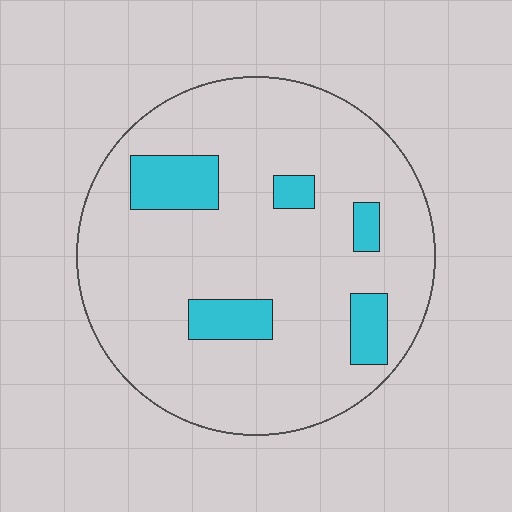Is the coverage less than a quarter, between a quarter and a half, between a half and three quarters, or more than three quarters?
Less than a quarter.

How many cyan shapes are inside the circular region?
5.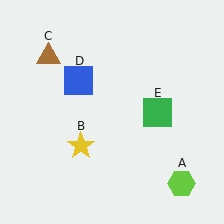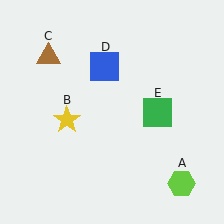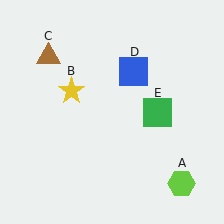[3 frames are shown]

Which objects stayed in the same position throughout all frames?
Lime hexagon (object A) and brown triangle (object C) and green square (object E) remained stationary.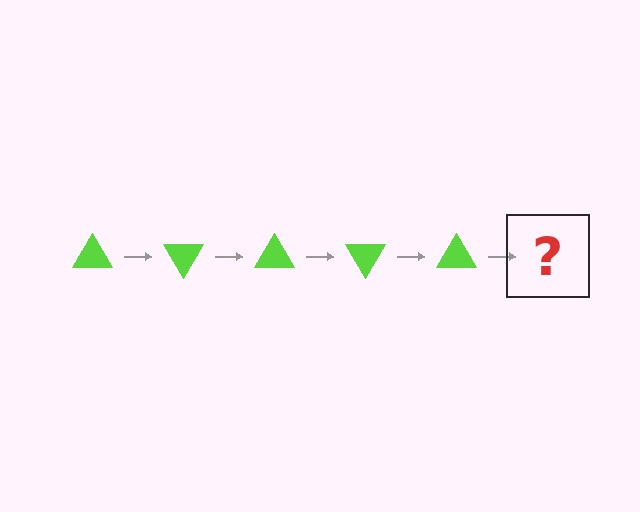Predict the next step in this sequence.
The next step is a lime triangle rotated 300 degrees.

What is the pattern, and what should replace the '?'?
The pattern is that the triangle rotates 60 degrees each step. The '?' should be a lime triangle rotated 300 degrees.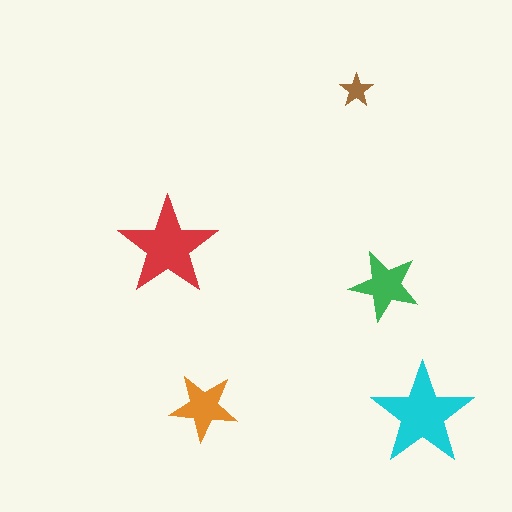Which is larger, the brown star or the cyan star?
The cyan one.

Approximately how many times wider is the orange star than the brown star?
About 2 times wider.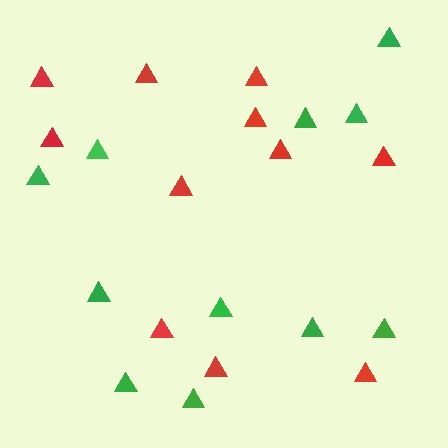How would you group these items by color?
There are 2 groups: one group of red triangles (11) and one group of green triangles (11).